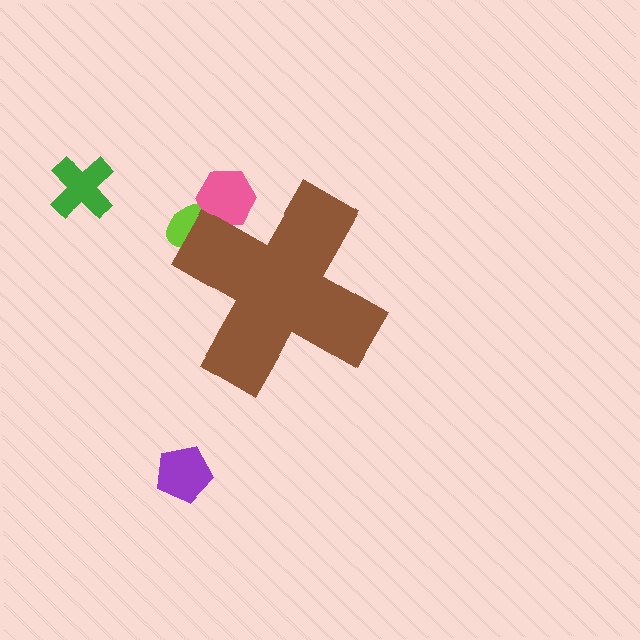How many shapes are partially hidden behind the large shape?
2 shapes are partially hidden.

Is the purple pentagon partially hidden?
No, the purple pentagon is fully visible.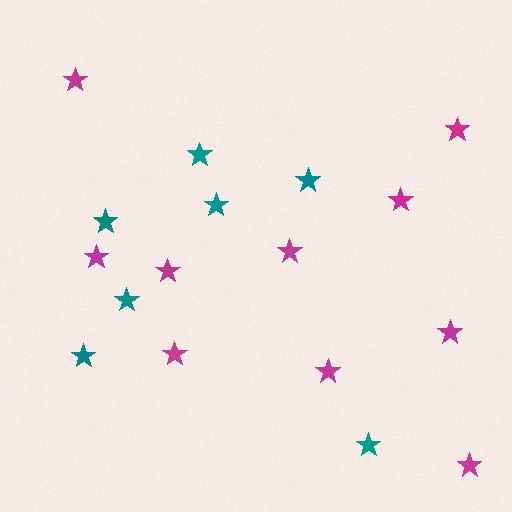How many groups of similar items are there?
There are 2 groups: one group of teal stars (7) and one group of magenta stars (10).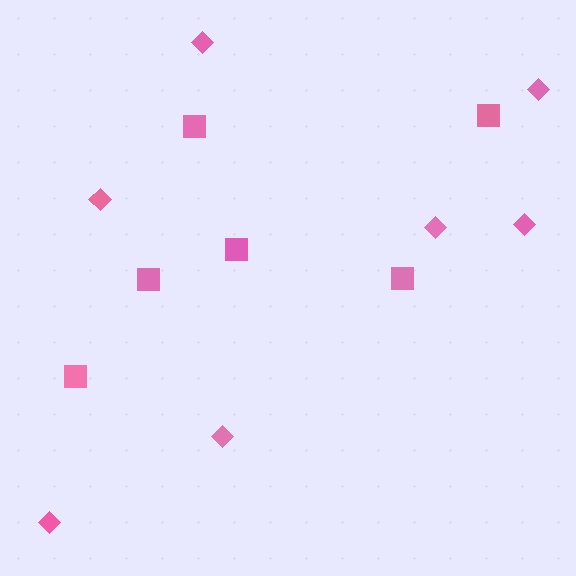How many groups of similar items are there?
There are 2 groups: one group of squares (6) and one group of diamonds (7).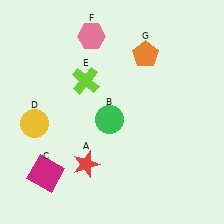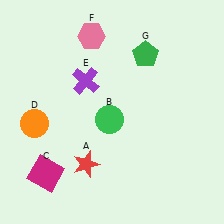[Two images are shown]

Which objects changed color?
D changed from yellow to orange. E changed from lime to purple. G changed from orange to green.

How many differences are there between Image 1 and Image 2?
There are 3 differences between the two images.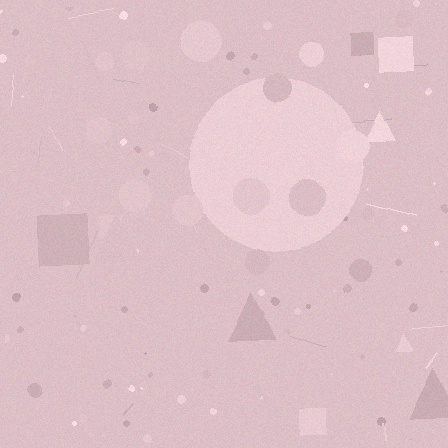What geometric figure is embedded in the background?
A circle is embedded in the background.